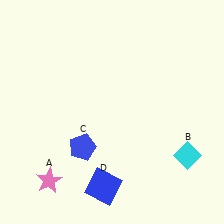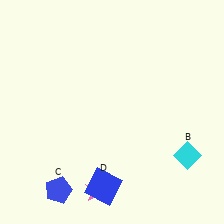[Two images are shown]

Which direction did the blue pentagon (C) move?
The blue pentagon (C) moved down.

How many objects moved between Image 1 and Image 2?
2 objects moved between the two images.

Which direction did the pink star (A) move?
The pink star (A) moved right.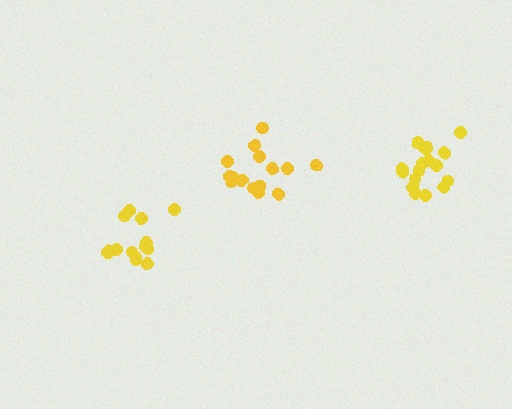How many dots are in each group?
Group 1: 14 dots, Group 2: 18 dots, Group 3: 16 dots (48 total).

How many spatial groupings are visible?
There are 3 spatial groupings.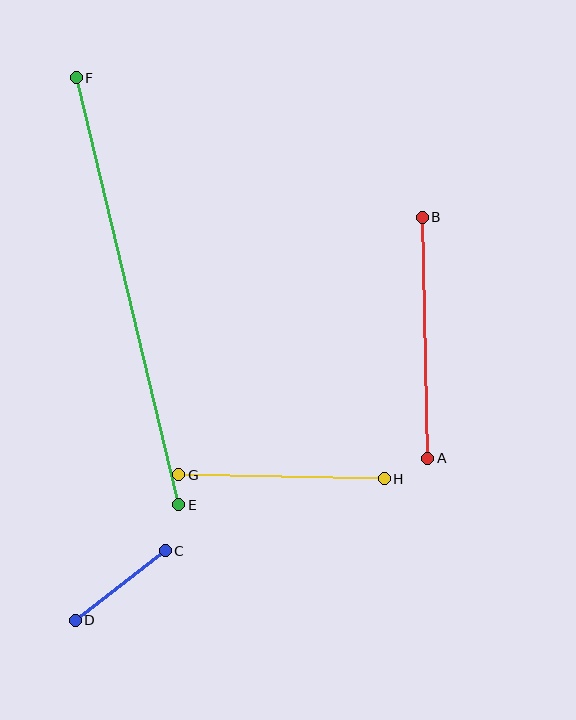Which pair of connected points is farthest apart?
Points E and F are farthest apart.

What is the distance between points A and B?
The distance is approximately 241 pixels.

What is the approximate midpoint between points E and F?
The midpoint is at approximately (128, 291) pixels.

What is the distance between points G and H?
The distance is approximately 206 pixels.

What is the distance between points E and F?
The distance is approximately 439 pixels.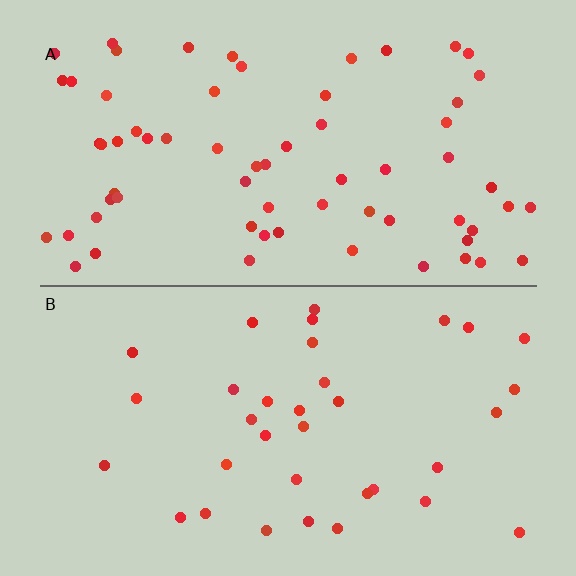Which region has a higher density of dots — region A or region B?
A (the top).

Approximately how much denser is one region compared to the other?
Approximately 1.9× — region A over region B.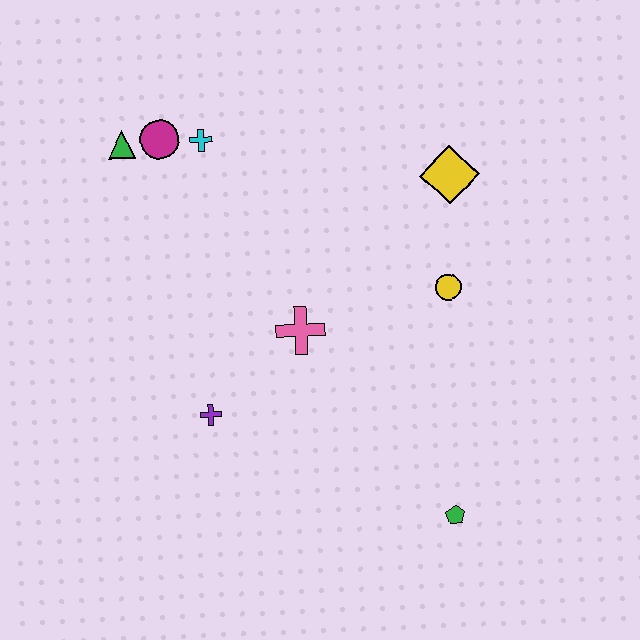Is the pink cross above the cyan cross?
No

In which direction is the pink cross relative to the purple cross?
The pink cross is to the right of the purple cross.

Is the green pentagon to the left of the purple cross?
No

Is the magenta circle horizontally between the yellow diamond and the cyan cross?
No